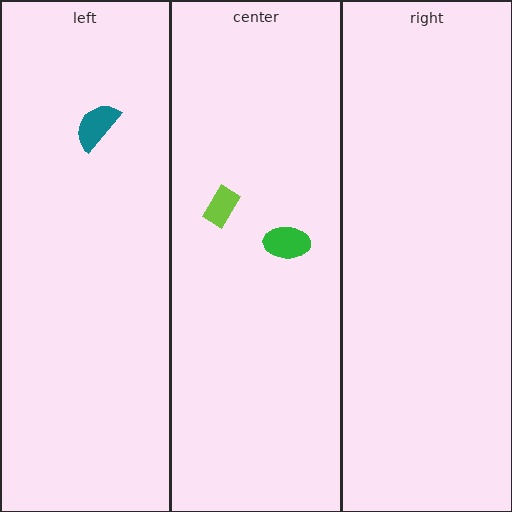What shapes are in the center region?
The green ellipse, the lime rectangle.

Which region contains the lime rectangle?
The center region.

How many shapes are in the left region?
1.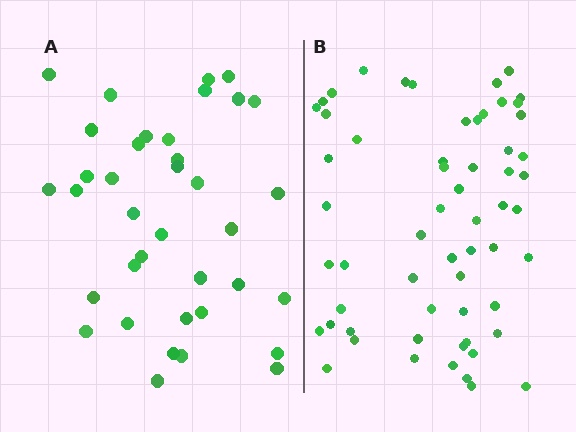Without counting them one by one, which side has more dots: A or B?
Region B (the right region) has more dots.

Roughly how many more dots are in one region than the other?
Region B has approximately 20 more dots than region A.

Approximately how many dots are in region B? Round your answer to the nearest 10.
About 60 dots. (The exact count is 59, which rounds to 60.)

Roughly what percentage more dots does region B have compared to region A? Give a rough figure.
About 60% more.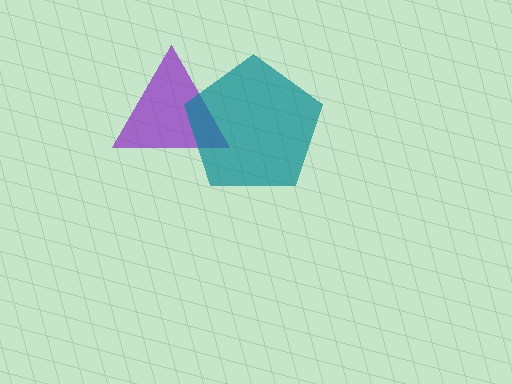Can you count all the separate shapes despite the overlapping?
Yes, there are 2 separate shapes.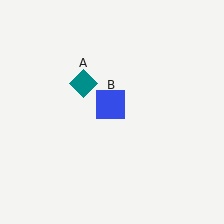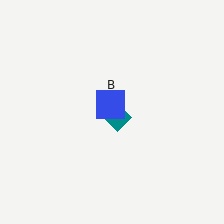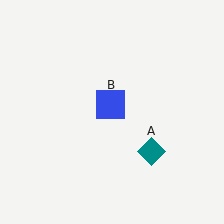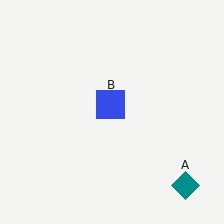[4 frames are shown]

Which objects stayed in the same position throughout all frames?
Blue square (object B) remained stationary.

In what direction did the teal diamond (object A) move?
The teal diamond (object A) moved down and to the right.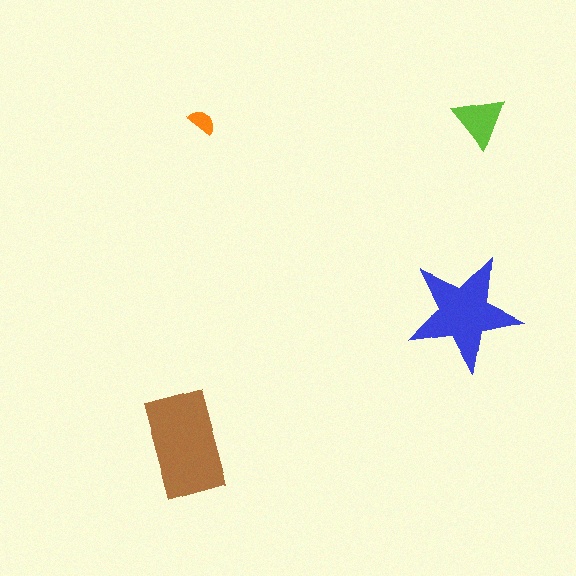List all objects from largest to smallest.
The brown rectangle, the blue star, the lime triangle, the orange semicircle.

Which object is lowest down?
The brown rectangle is bottommost.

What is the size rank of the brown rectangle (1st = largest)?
1st.